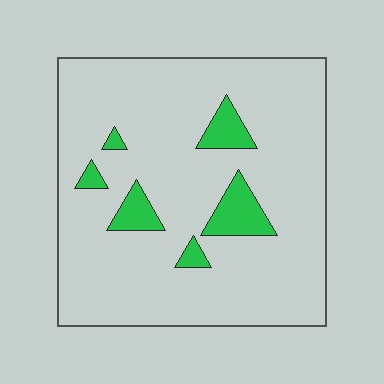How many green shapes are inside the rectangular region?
6.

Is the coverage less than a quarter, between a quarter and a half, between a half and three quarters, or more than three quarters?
Less than a quarter.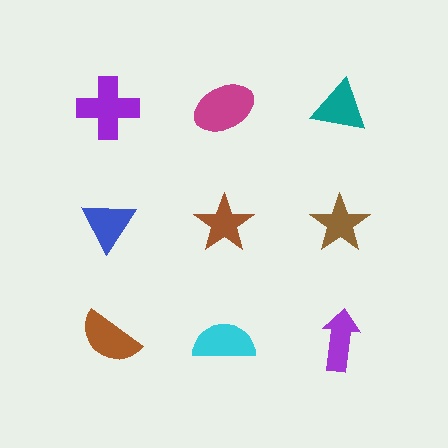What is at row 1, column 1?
A purple cross.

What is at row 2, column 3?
A brown star.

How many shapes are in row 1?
3 shapes.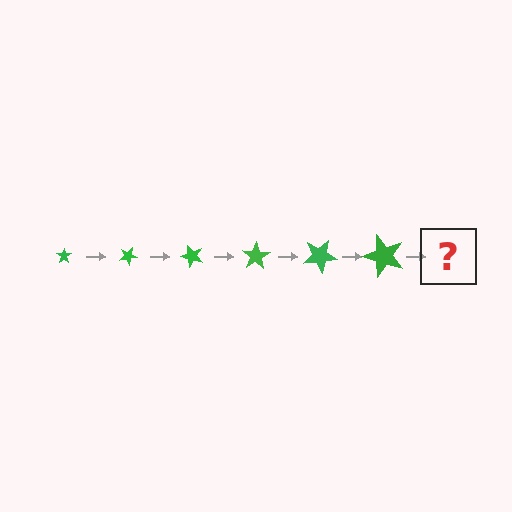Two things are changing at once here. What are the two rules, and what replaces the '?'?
The two rules are that the star grows larger each step and it rotates 25 degrees each step. The '?' should be a star, larger than the previous one and rotated 150 degrees from the start.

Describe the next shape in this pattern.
It should be a star, larger than the previous one and rotated 150 degrees from the start.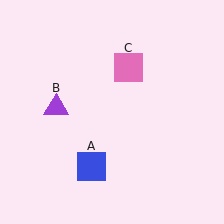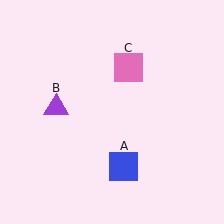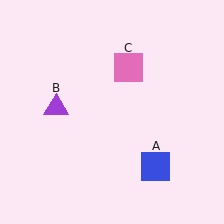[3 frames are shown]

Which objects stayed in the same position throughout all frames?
Purple triangle (object B) and pink square (object C) remained stationary.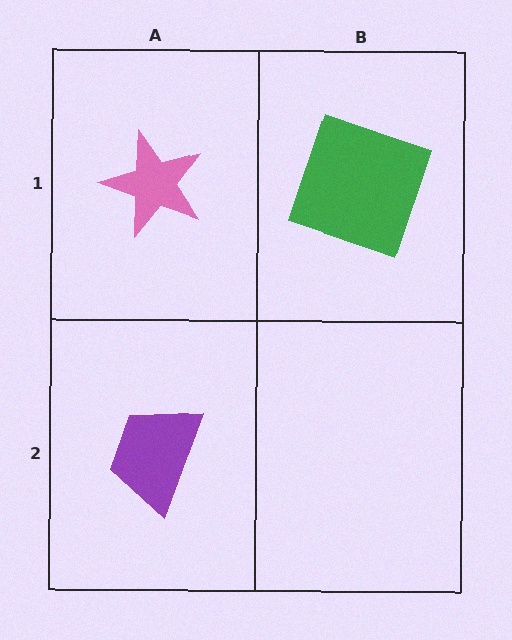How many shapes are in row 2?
1 shape.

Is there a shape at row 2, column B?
No, that cell is empty.